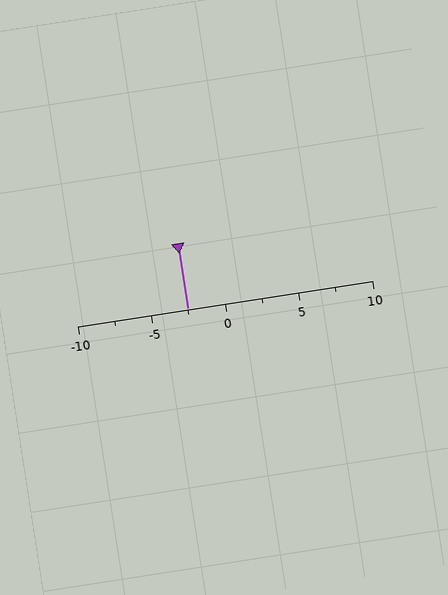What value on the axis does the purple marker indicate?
The marker indicates approximately -2.5.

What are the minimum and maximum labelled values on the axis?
The axis runs from -10 to 10.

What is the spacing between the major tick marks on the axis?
The major ticks are spaced 5 apart.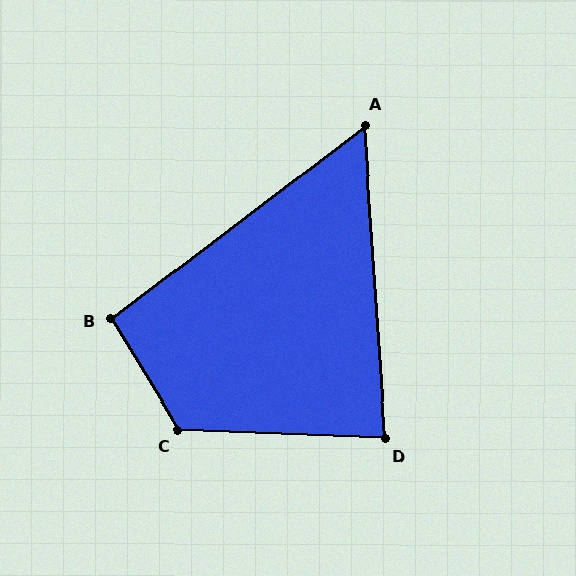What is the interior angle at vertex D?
Approximately 84 degrees (acute).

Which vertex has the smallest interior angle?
A, at approximately 57 degrees.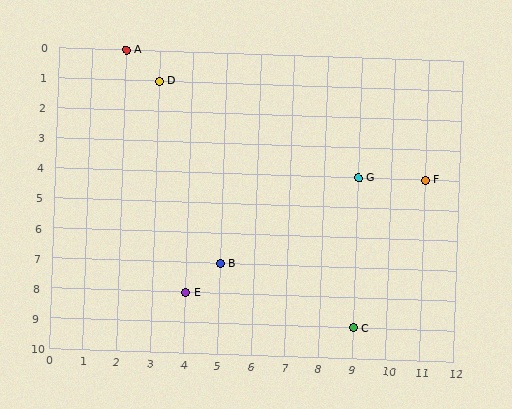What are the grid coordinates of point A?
Point A is at grid coordinates (2, 0).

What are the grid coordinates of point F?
Point F is at grid coordinates (11, 4).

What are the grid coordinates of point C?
Point C is at grid coordinates (9, 9).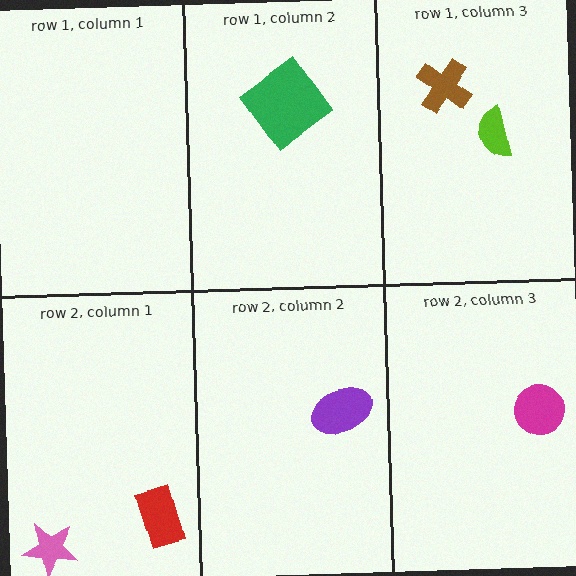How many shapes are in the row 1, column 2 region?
1.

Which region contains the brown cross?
The row 1, column 3 region.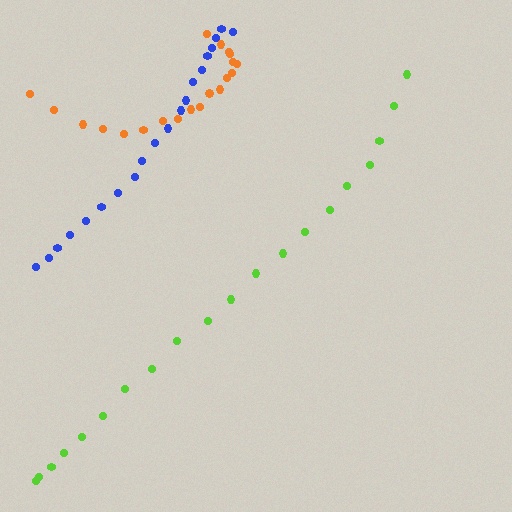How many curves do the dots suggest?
There are 3 distinct paths.